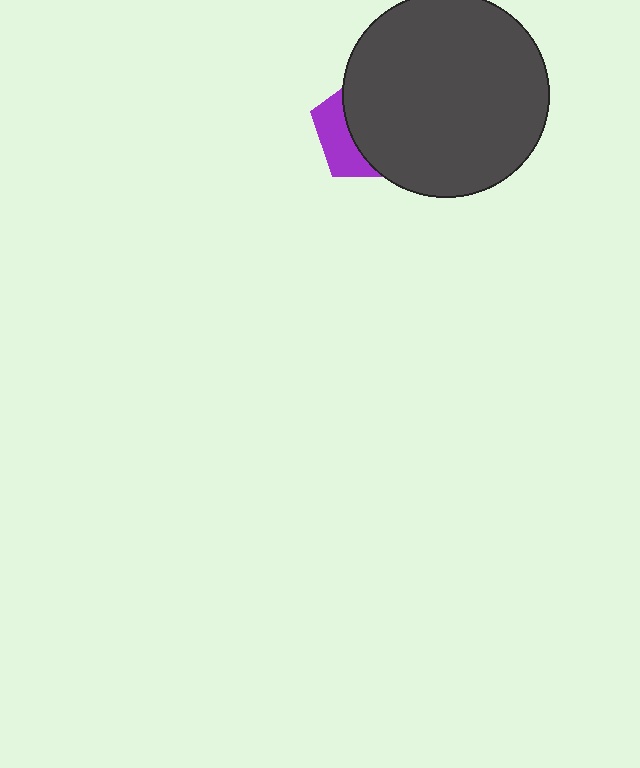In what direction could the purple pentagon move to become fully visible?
The purple pentagon could move left. That would shift it out from behind the dark gray circle entirely.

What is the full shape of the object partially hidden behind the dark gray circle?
The partially hidden object is a purple pentagon.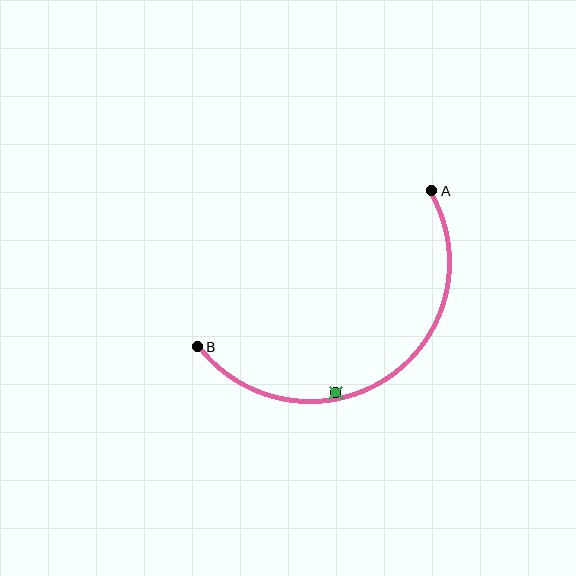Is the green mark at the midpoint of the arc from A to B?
No — the green mark does not lie on the arc at all. It sits slightly inside the curve.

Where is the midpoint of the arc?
The arc midpoint is the point on the curve farthest from the straight line joining A and B. It sits below that line.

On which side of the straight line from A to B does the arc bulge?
The arc bulges below the straight line connecting A and B.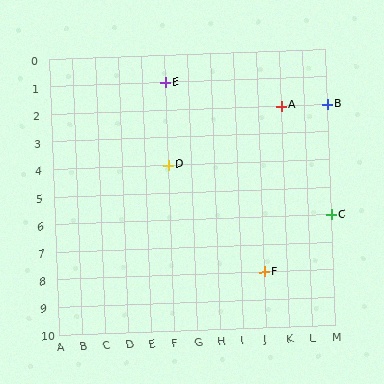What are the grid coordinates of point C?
Point C is at grid coordinates (M, 6).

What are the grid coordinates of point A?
Point A is at grid coordinates (K, 2).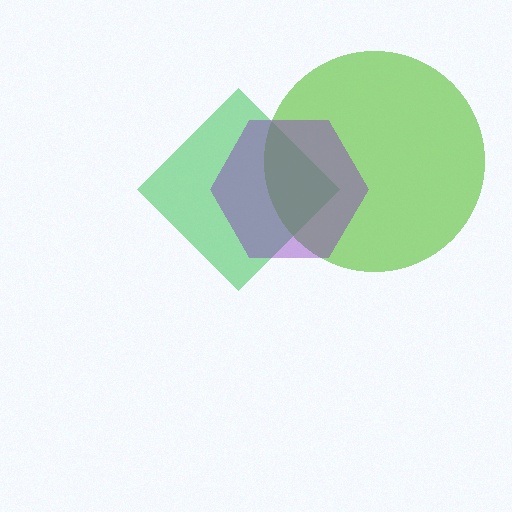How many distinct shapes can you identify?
There are 3 distinct shapes: a green diamond, a lime circle, a purple hexagon.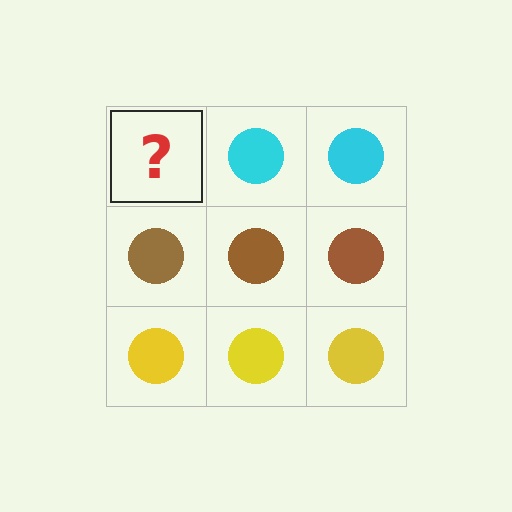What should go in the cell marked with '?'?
The missing cell should contain a cyan circle.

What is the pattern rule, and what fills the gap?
The rule is that each row has a consistent color. The gap should be filled with a cyan circle.